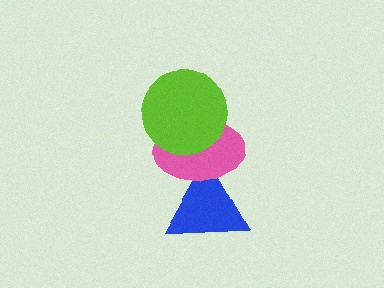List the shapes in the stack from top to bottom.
From top to bottom: the lime circle, the pink ellipse, the blue triangle.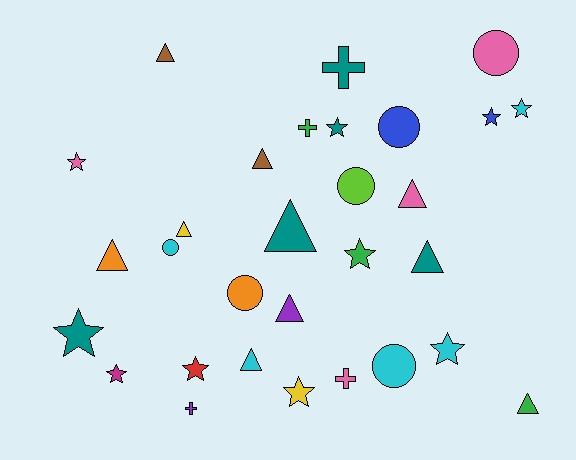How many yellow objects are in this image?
There are 2 yellow objects.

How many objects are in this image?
There are 30 objects.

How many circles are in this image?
There are 6 circles.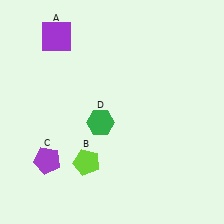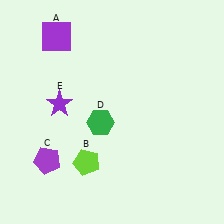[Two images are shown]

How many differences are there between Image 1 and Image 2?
There is 1 difference between the two images.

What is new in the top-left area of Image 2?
A purple star (E) was added in the top-left area of Image 2.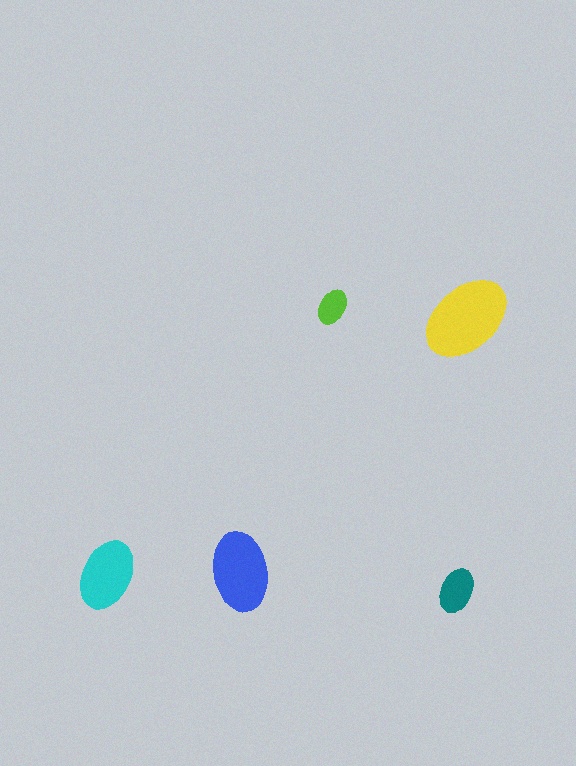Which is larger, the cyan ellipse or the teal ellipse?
The cyan one.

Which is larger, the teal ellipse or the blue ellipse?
The blue one.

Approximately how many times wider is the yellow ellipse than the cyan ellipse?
About 1.5 times wider.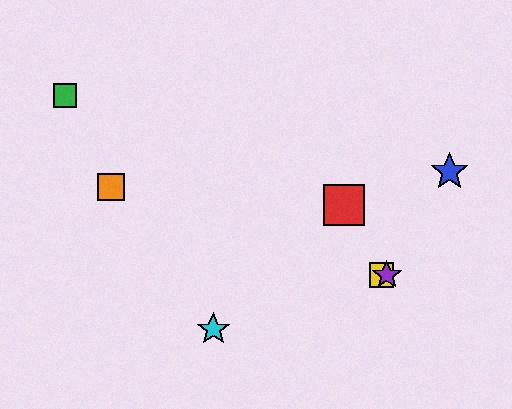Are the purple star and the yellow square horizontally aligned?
Yes, both are at y≈275.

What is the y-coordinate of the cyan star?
The cyan star is at y≈329.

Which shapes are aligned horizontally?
The yellow square, the purple star are aligned horizontally.